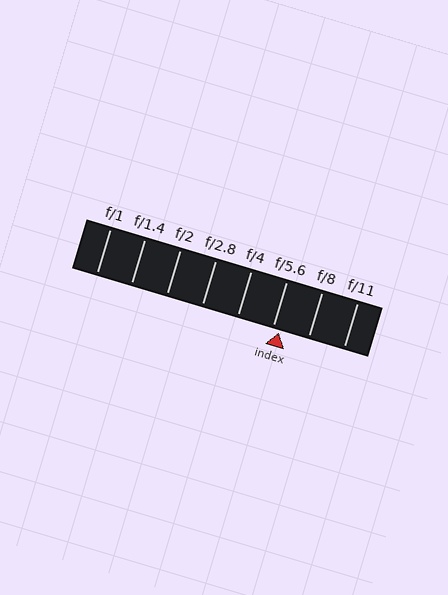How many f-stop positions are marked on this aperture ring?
There are 8 f-stop positions marked.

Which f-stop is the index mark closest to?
The index mark is closest to f/5.6.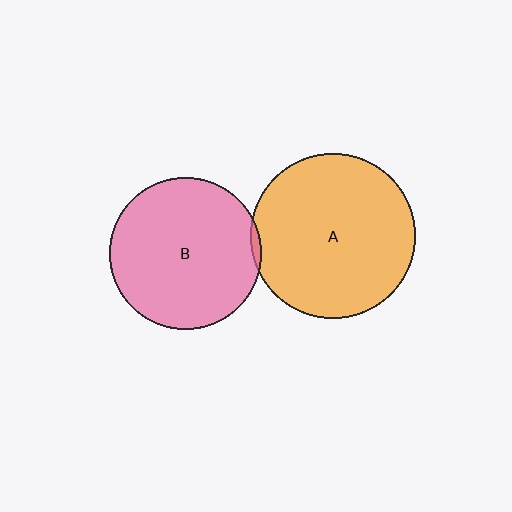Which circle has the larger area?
Circle A (orange).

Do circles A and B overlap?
Yes.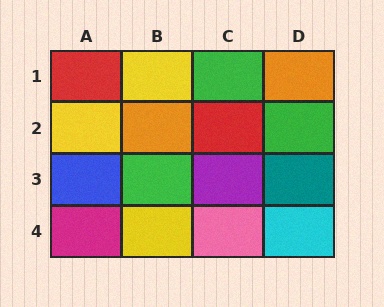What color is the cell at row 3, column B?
Green.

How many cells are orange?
2 cells are orange.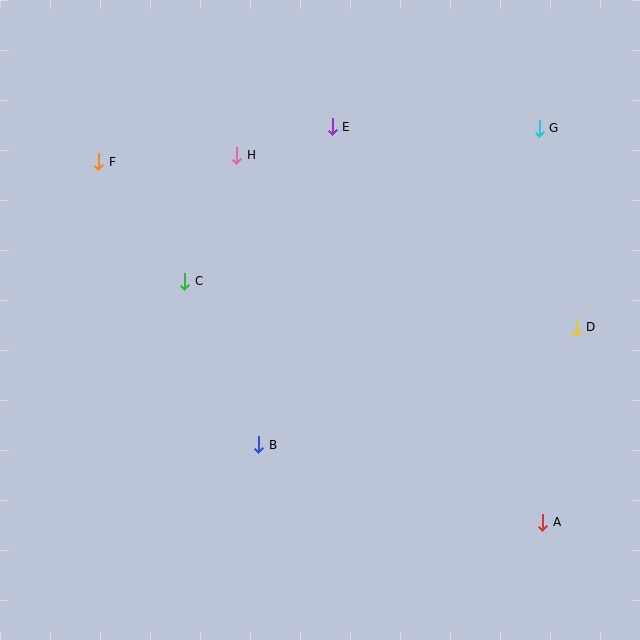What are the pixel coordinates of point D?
Point D is at (576, 327).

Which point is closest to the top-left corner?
Point F is closest to the top-left corner.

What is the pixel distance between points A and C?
The distance between A and C is 431 pixels.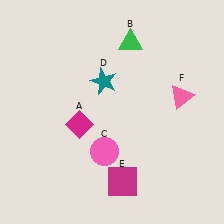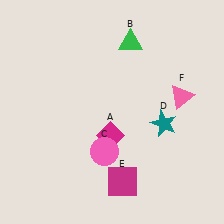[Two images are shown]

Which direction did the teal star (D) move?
The teal star (D) moved right.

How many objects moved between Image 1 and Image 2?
2 objects moved between the two images.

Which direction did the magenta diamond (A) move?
The magenta diamond (A) moved right.